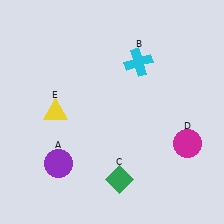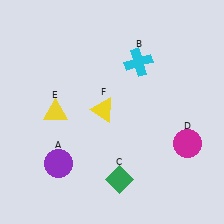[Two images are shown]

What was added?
A yellow triangle (F) was added in Image 2.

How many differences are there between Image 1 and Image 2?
There is 1 difference between the two images.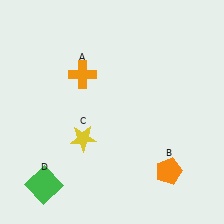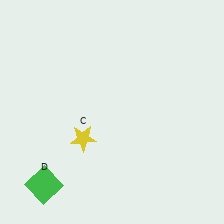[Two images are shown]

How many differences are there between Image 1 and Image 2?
There are 2 differences between the two images.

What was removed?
The orange cross (A), the orange pentagon (B) were removed in Image 2.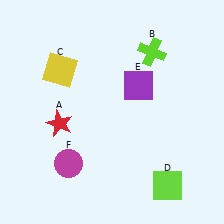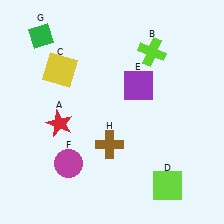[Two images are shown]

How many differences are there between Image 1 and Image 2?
There are 2 differences between the two images.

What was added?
A green diamond (G), a brown cross (H) were added in Image 2.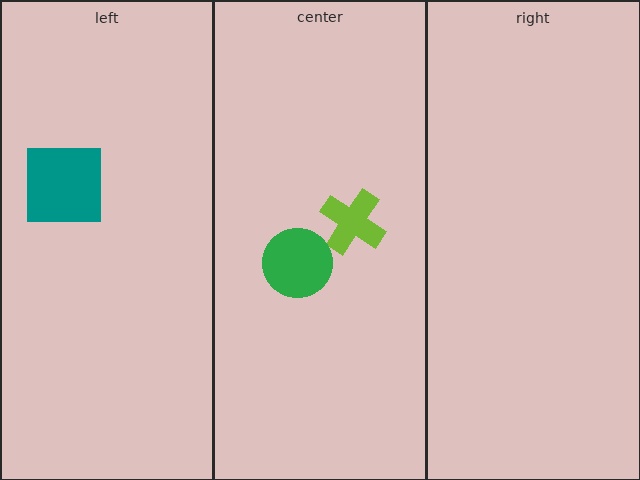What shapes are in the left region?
The teal square.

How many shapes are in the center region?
2.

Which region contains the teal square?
The left region.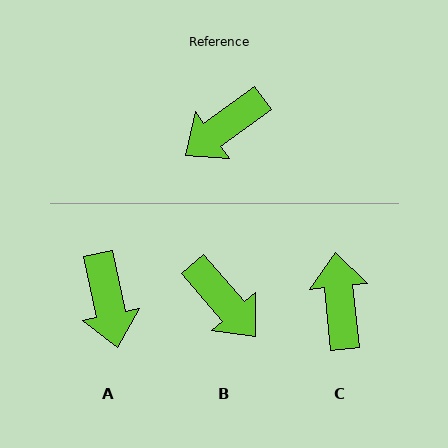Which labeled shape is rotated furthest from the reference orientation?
C, about 120 degrees away.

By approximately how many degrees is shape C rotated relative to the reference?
Approximately 120 degrees clockwise.